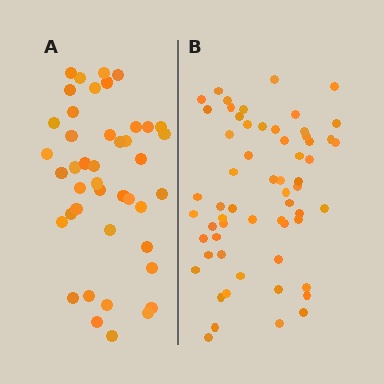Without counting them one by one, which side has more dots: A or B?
Region B (the right region) has more dots.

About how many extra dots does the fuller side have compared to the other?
Region B has approximately 15 more dots than region A.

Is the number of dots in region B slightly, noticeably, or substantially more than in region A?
Region B has noticeably more, but not dramatically so. The ratio is roughly 1.4 to 1.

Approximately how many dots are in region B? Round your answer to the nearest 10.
About 60 dots.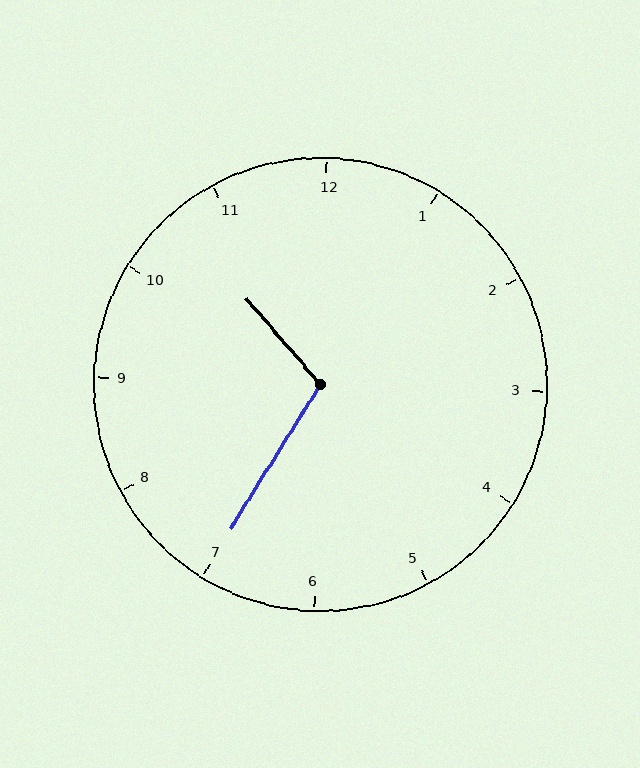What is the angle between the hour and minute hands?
Approximately 108 degrees.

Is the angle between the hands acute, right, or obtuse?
It is obtuse.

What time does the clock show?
10:35.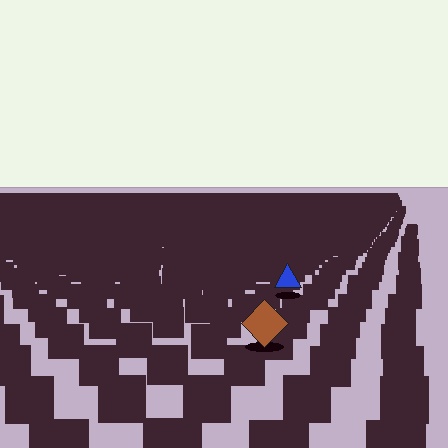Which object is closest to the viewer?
The brown diamond is closest. The texture marks near it are larger and more spread out.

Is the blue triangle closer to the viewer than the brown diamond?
No. The brown diamond is closer — you can tell from the texture gradient: the ground texture is coarser near it.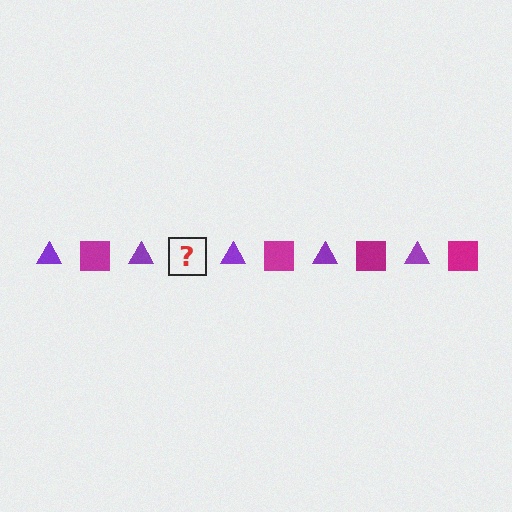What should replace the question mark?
The question mark should be replaced with a magenta square.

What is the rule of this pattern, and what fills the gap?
The rule is that the pattern alternates between purple triangle and magenta square. The gap should be filled with a magenta square.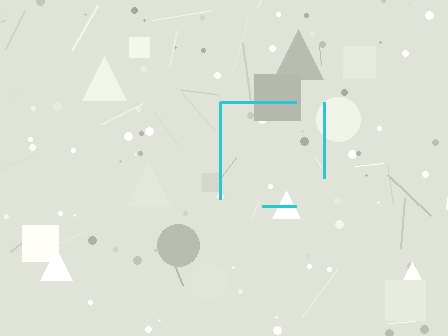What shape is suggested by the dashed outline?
The dashed outline suggests a square.